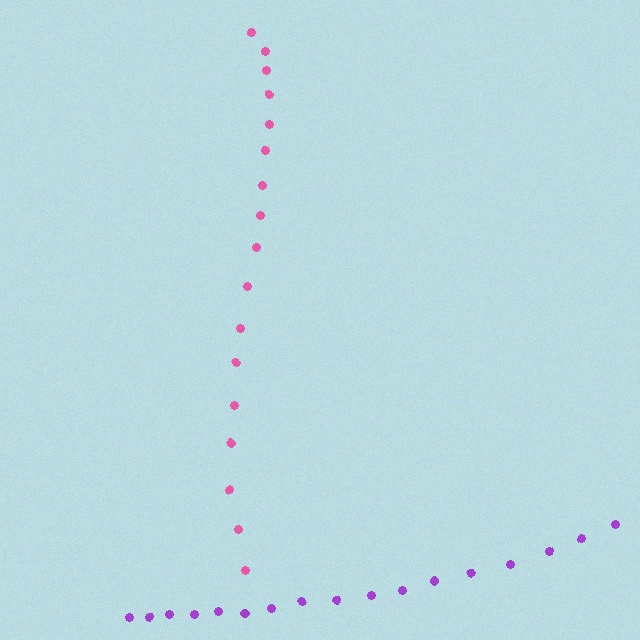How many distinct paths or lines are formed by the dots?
There are 2 distinct paths.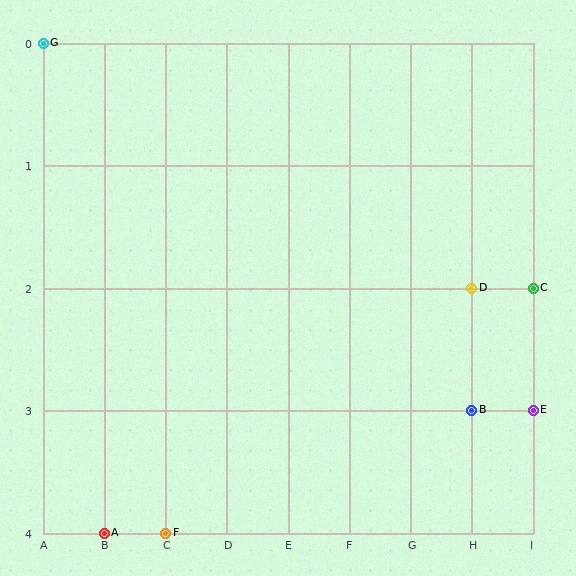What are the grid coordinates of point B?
Point B is at grid coordinates (H, 3).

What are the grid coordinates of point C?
Point C is at grid coordinates (I, 2).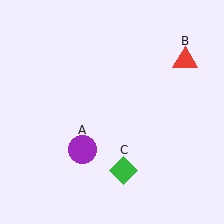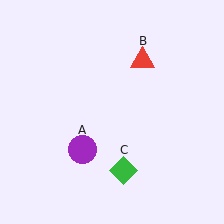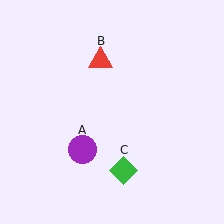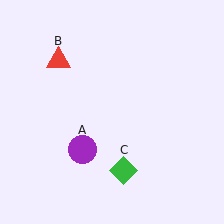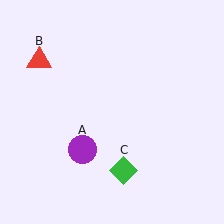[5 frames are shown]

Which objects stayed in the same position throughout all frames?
Purple circle (object A) and green diamond (object C) remained stationary.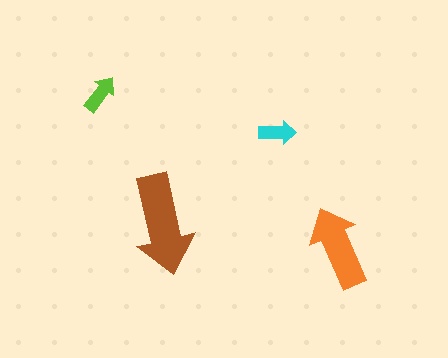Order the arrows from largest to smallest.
the brown one, the orange one, the lime one, the cyan one.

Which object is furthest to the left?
The lime arrow is leftmost.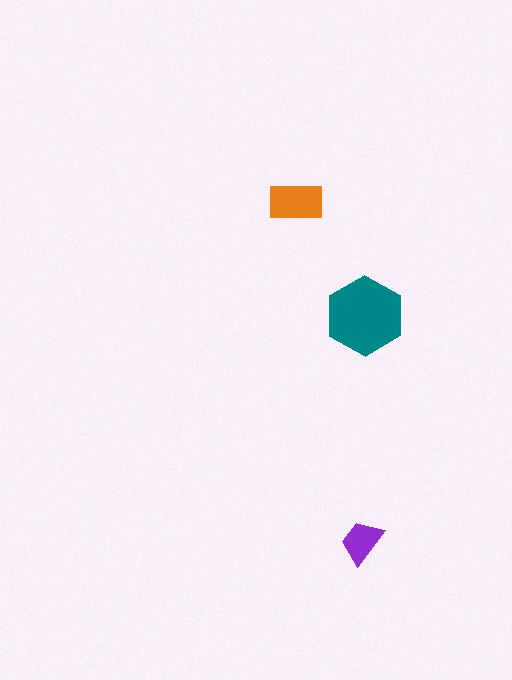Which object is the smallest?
The purple trapezoid.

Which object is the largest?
The teal hexagon.